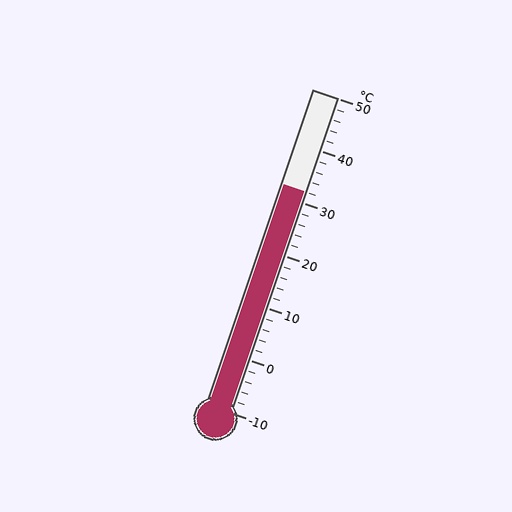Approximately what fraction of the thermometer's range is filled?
The thermometer is filled to approximately 70% of its range.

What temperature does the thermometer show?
The thermometer shows approximately 32°C.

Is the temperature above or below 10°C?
The temperature is above 10°C.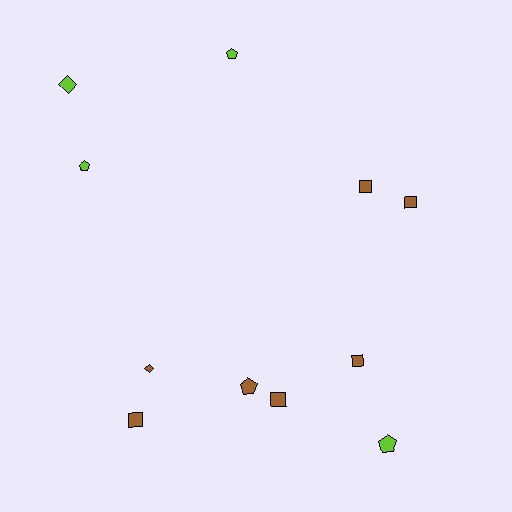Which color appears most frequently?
Brown, with 7 objects.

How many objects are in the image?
There are 11 objects.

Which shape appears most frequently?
Square, with 5 objects.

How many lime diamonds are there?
There is 1 lime diamond.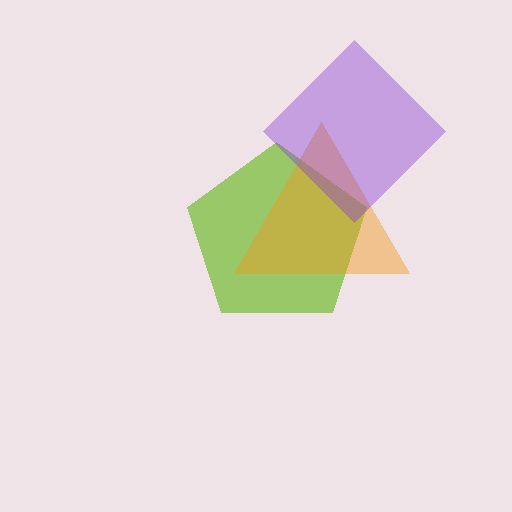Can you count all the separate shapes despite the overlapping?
Yes, there are 3 separate shapes.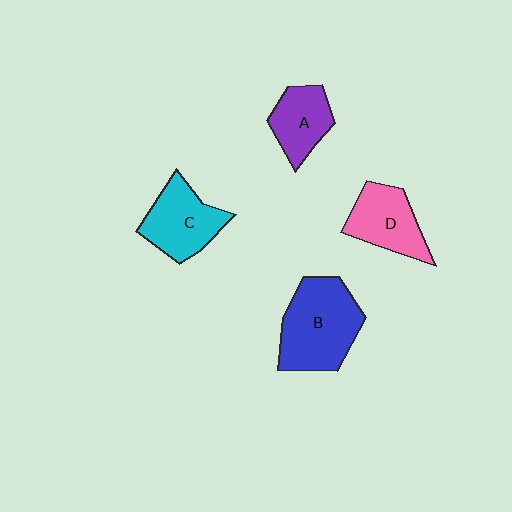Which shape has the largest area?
Shape B (blue).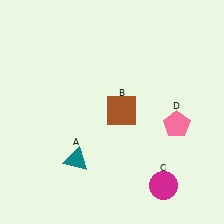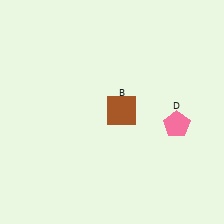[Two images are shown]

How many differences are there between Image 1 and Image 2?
There are 2 differences between the two images.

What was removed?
The magenta circle (C), the teal triangle (A) were removed in Image 2.